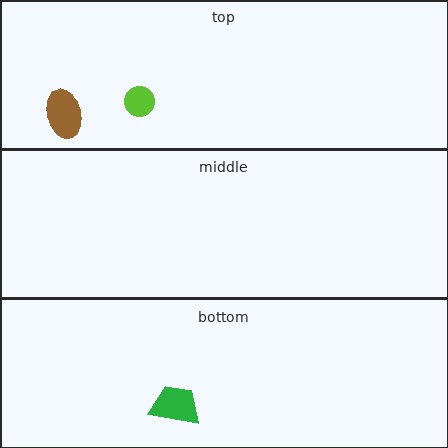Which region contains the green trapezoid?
The bottom region.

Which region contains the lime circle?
The top region.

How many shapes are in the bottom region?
1.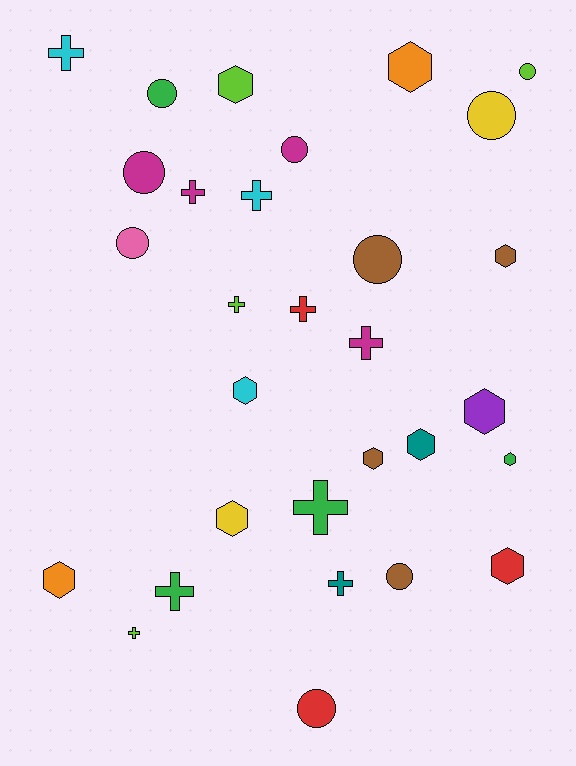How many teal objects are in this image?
There are 2 teal objects.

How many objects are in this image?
There are 30 objects.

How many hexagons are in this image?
There are 11 hexagons.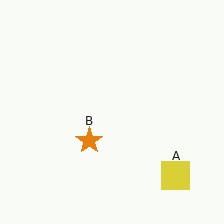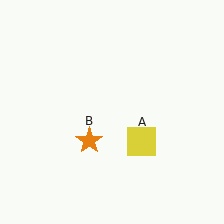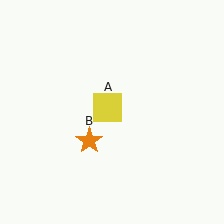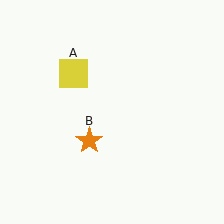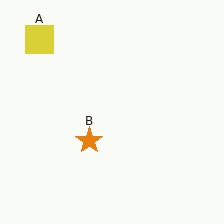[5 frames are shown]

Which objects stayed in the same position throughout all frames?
Orange star (object B) remained stationary.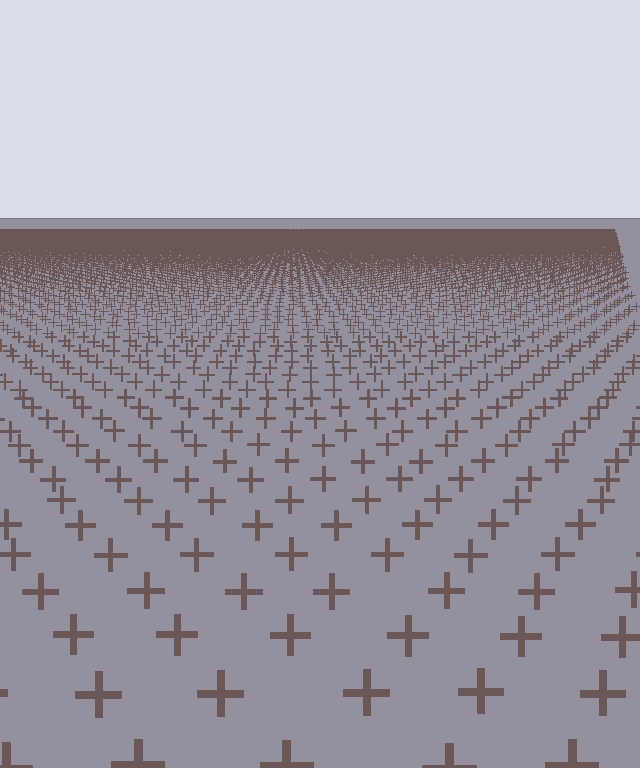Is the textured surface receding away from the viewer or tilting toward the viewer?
The surface is receding away from the viewer. Texture elements get smaller and denser toward the top.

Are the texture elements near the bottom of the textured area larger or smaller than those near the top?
Larger. Near the bottom, elements are closer to the viewer and appear at a bigger on-screen size.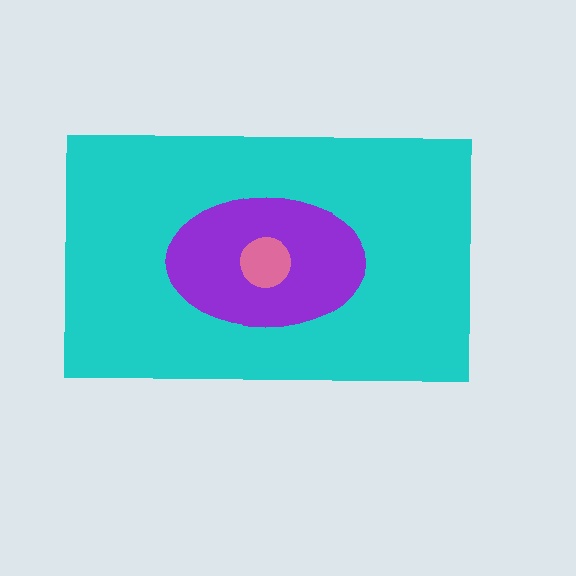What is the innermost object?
The pink circle.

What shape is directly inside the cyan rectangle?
The purple ellipse.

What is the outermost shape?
The cyan rectangle.